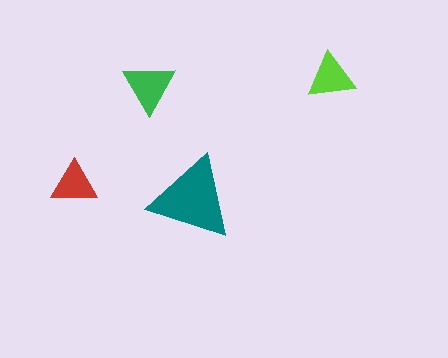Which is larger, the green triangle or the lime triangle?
The green one.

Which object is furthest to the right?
The lime triangle is rightmost.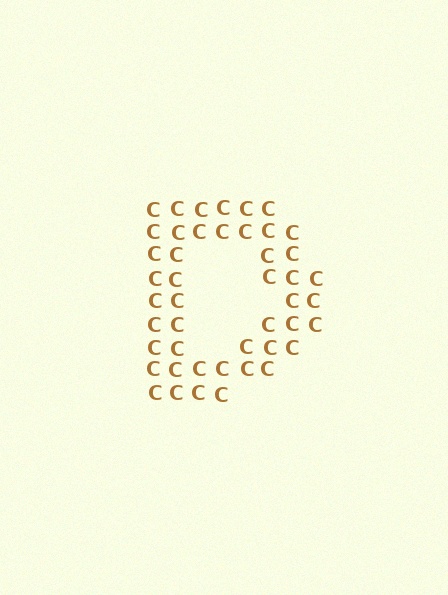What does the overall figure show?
The overall figure shows the letter D.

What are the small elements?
The small elements are letter C's.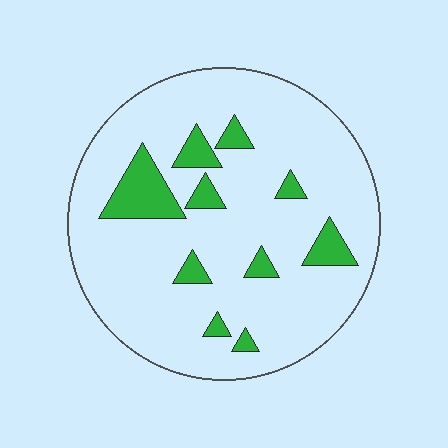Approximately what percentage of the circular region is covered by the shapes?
Approximately 15%.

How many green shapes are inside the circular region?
10.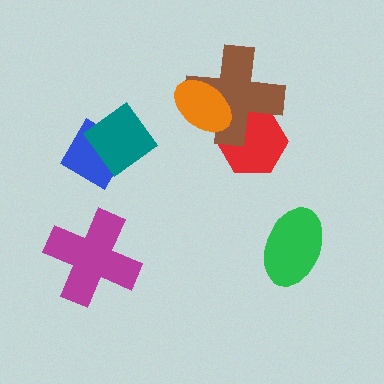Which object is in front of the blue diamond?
The teal diamond is in front of the blue diamond.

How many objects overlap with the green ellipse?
0 objects overlap with the green ellipse.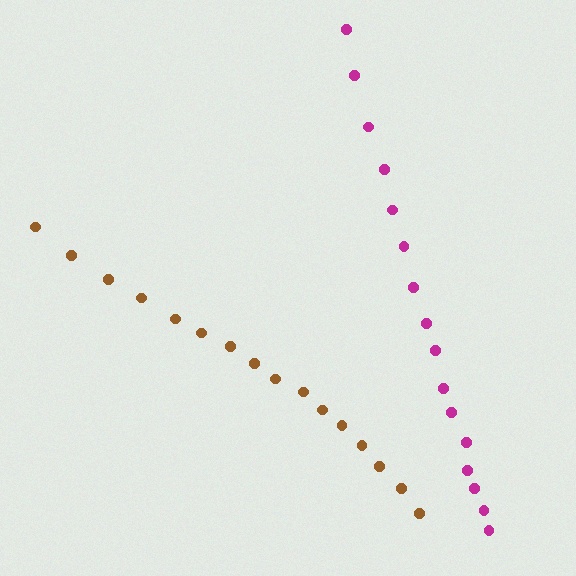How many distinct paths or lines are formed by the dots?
There are 2 distinct paths.